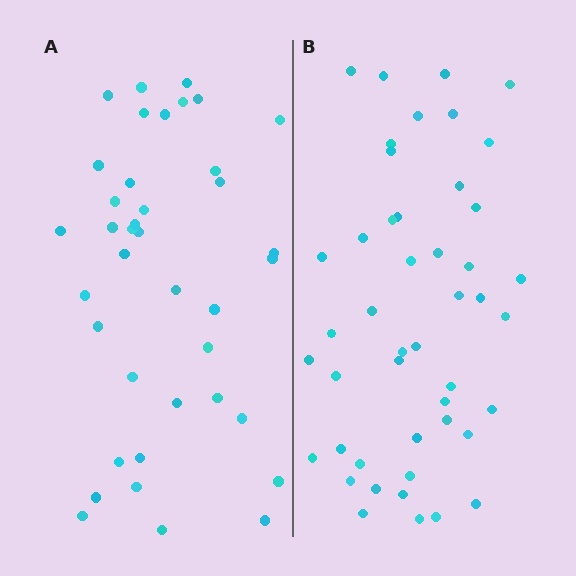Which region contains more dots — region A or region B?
Region B (the right region) has more dots.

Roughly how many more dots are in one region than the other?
Region B has roughly 8 or so more dots than region A.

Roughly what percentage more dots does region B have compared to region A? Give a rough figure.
About 20% more.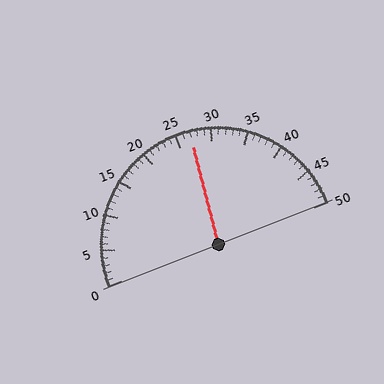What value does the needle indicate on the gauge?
The needle indicates approximately 27.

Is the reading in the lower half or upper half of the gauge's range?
The reading is in the upper half of the range (0 to 50).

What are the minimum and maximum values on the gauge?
The gauge ranges from 0 to 50.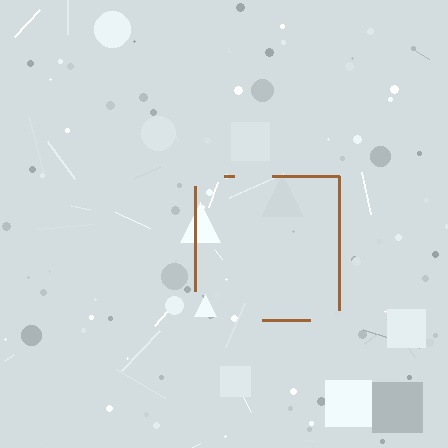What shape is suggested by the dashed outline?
The dashed outline suggests a square.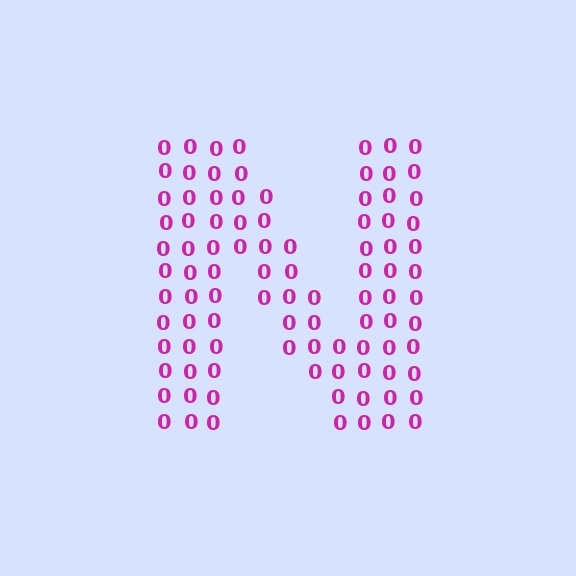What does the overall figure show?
The overall figure shows the letter N.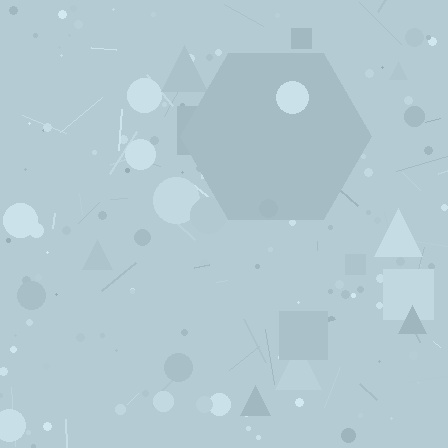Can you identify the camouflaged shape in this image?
The camouflaged shape is a hexagon.